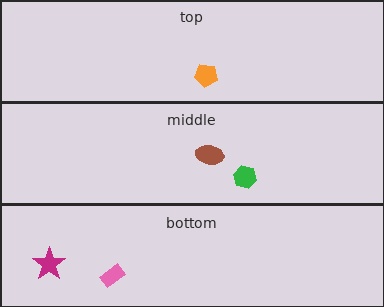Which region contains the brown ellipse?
The middle region.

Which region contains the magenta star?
The bottom region.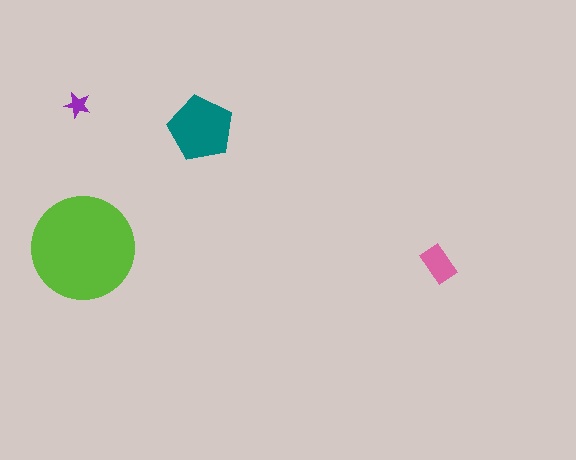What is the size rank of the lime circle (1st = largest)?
1st.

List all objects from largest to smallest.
The lime circle, the teal pentagon, the pink rectangle, the purple star.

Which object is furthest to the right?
The pink rectangle is rightmost.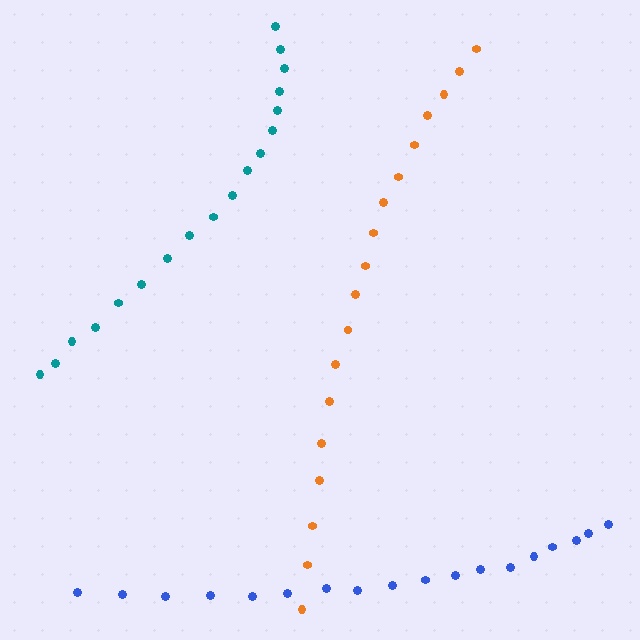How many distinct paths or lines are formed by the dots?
There are 3 distinct paths.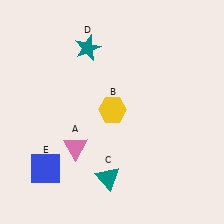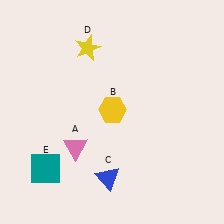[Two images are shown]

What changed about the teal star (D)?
In Image 1, D is teal. In Image 2, it changed to yellow.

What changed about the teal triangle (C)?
In Image 1, C is teal. In Image 2, it changed to blue.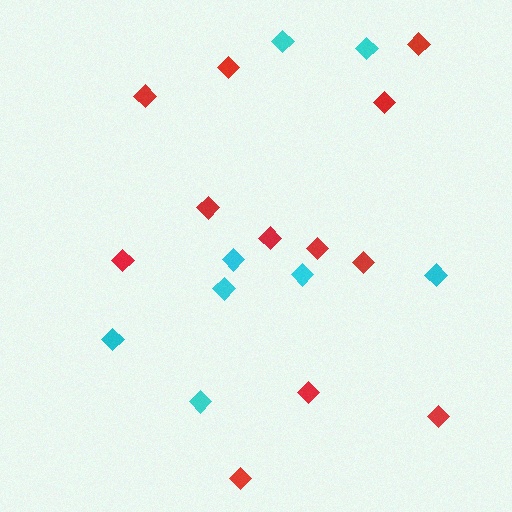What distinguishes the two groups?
There are 2 groups: one group of cyan diamonds (8) and one group of red diamonds (12).